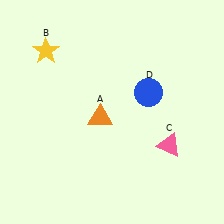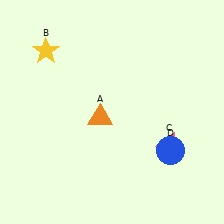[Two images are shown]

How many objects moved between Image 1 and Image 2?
1 object moved between the two images.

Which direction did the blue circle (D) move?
The blue circle (D) moved down.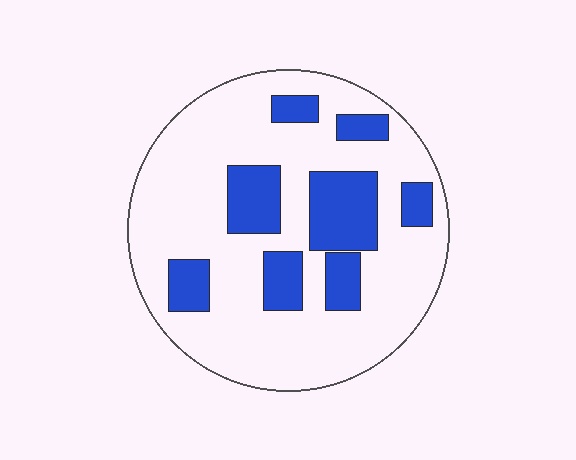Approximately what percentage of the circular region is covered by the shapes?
Approximately 25%.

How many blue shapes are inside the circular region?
8.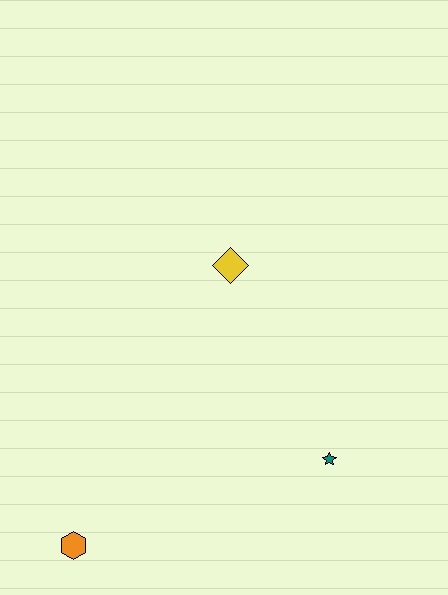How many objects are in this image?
There are 3 objects.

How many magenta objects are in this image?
There are no magenta objects.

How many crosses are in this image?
There are no crosses.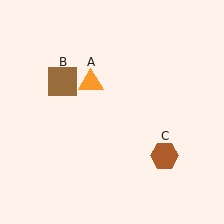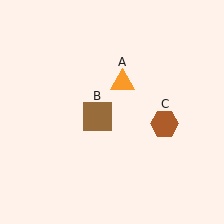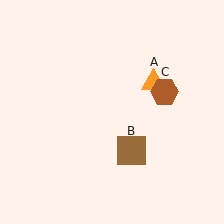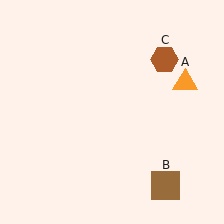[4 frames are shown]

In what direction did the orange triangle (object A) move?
The orange triangle (object A) moved right.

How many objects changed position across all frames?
3 objects changed position: orange triangle (object A), brown square (object B), brown hexagon (object C).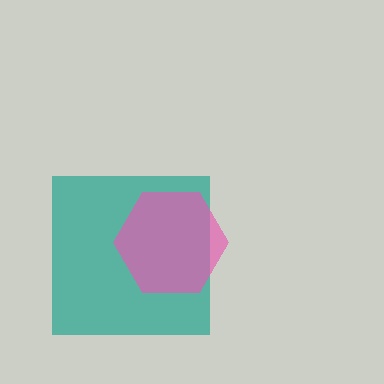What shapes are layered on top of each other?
The layered shapes are: a teal square, a pink hexagon.